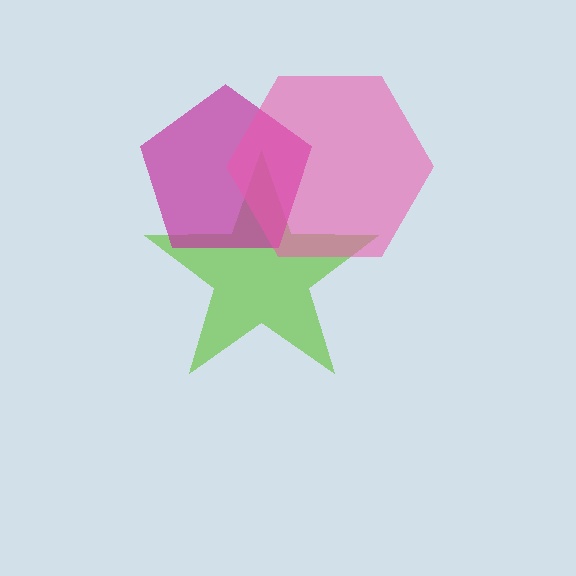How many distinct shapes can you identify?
There are 3 distinct shapes: a lime star, a magenta pentagon, a pink hexagon.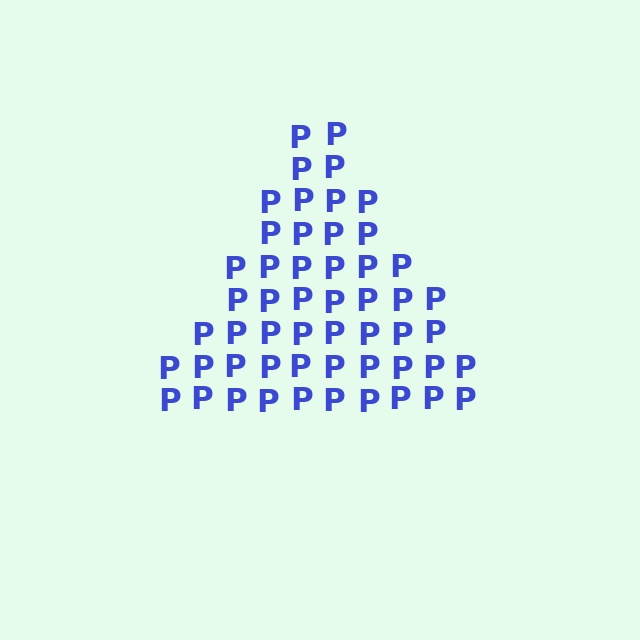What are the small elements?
The small elements are letter P's.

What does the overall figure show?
The overall figure shows a triangle.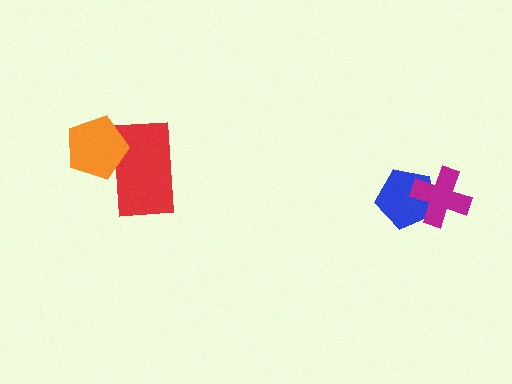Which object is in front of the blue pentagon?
The magenta cross is in front of the blue pentagon.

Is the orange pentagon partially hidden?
No, no other shape covers it.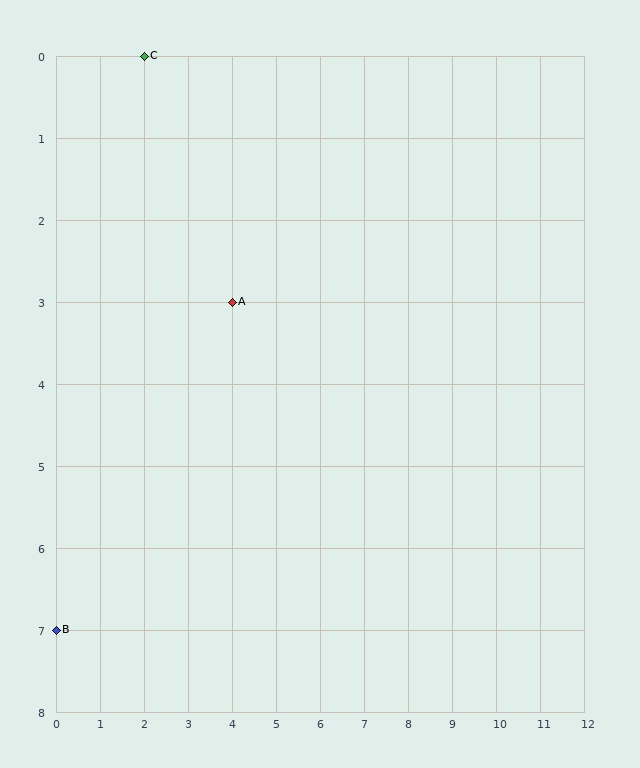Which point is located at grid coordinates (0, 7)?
Point B is at (0, 7).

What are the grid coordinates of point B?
Point B is at grid coordinates (0, 7).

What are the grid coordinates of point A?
Point A is at grid coordinates (4, 3).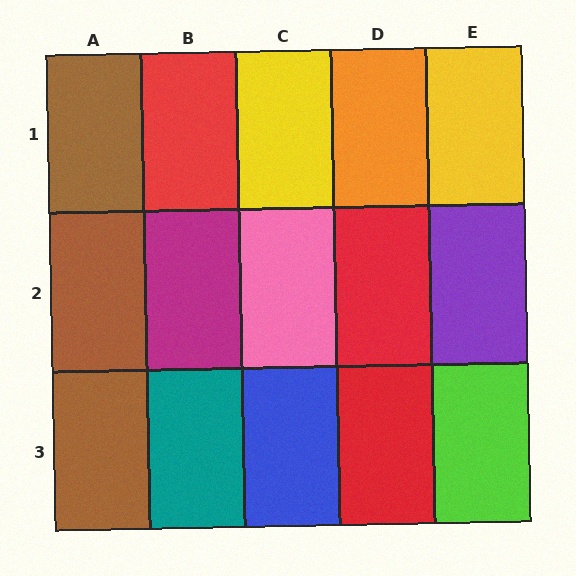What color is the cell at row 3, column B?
Teal.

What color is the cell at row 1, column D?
Orange.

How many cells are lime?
1 cell is lime.